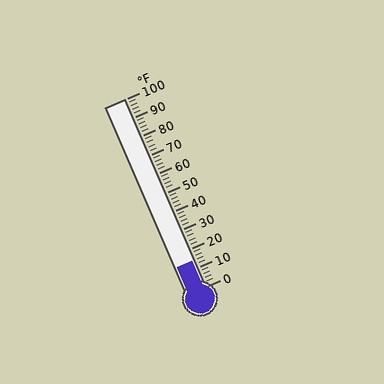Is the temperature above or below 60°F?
The temperature is below 60°F.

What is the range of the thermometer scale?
The thermometer scale ranges from 0°F to 100°F.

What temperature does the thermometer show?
The thermometer shows approximately 14°F.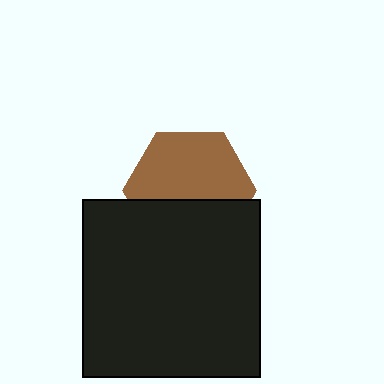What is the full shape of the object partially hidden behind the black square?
The partially hidden object is a brown hexagon.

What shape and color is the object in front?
The object in front is a black square.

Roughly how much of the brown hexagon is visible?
About half of it is visible (roughly 60%).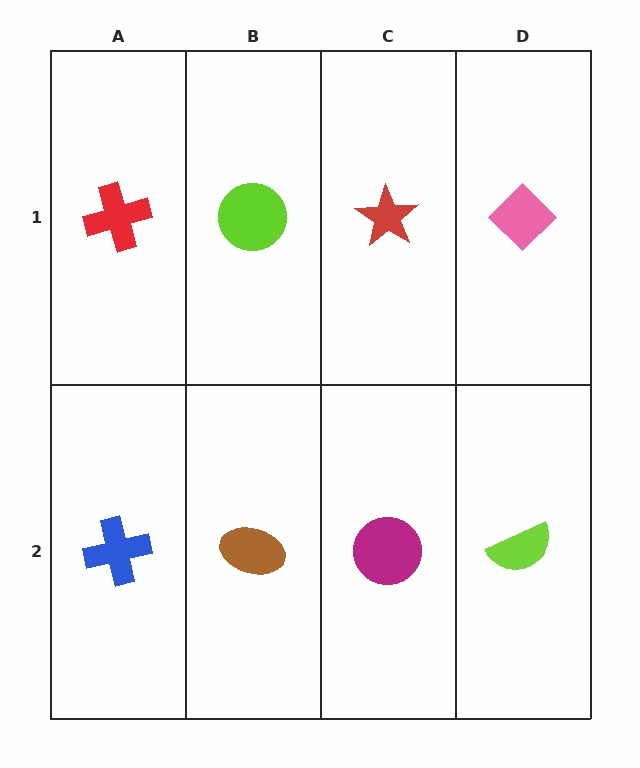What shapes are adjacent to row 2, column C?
A red star (row 1, column C), a brown ellipse (row 2, column B), a lime semicircle (row 2, column D).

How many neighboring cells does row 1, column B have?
3.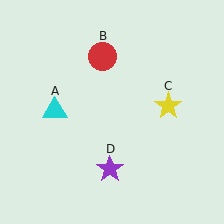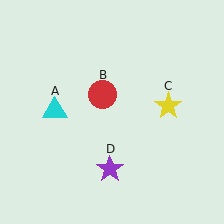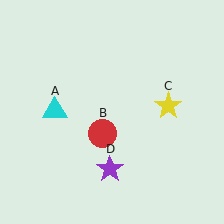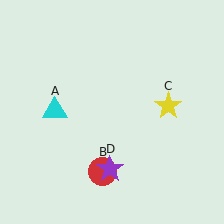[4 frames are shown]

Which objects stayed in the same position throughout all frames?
Cyan triangle (object A) and yellow star (object C) and purple star (object D) remained stationary.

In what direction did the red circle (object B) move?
The red circle (object B) moved down.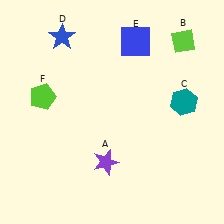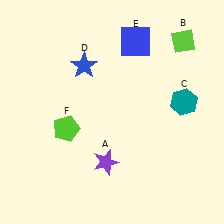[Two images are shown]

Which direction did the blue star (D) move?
The blue star (D) moved down.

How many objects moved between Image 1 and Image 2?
2 objects moved between the two images.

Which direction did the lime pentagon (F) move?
The lime pentagon (F) moved down.